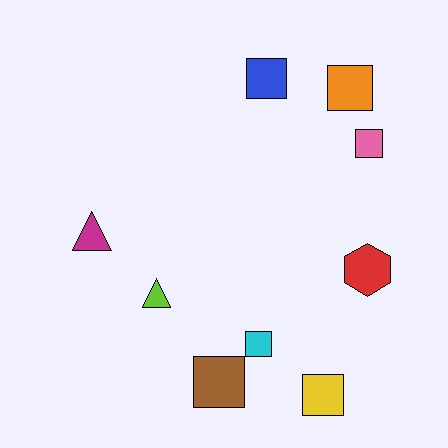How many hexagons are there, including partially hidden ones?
There is 1 hexagon.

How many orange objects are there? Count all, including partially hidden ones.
There is 1 orange object.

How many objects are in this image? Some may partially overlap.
There are 9 objects.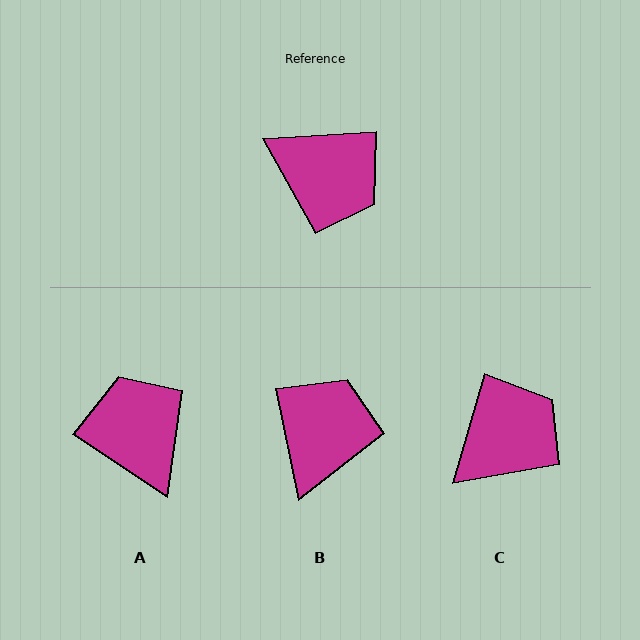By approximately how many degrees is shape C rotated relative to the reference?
Approximately 70 degrees counter-clockwise.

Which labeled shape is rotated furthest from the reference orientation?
A, about 143 degrees away.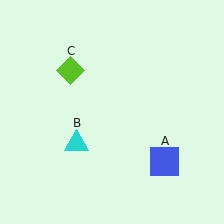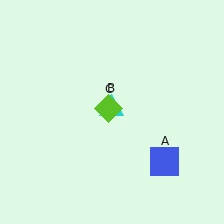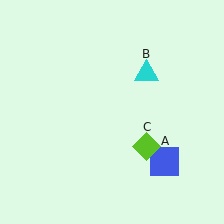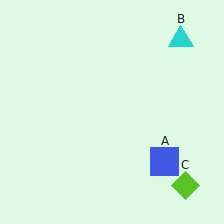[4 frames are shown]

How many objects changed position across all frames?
2 objects changed position: cyan triangle (object B), lime diamond (object C).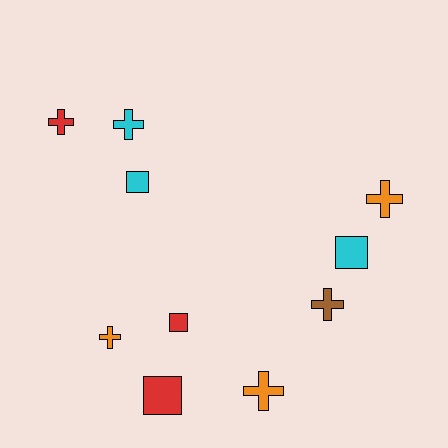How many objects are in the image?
There are 10 objects.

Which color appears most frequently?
Orange, with 3 objects.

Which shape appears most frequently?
Cross, with 6 objects.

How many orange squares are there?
There are no orange squares.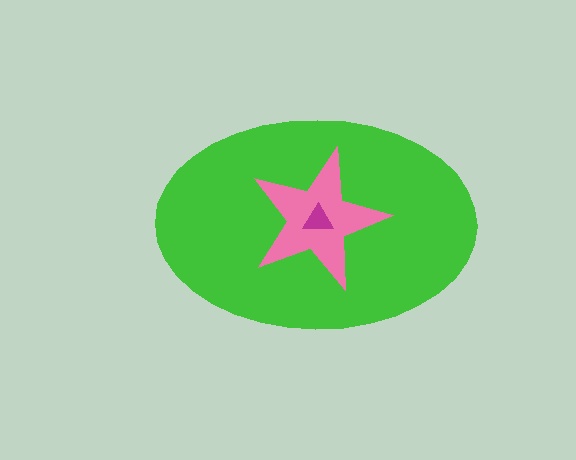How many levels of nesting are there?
3.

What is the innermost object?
The magenta triangle.